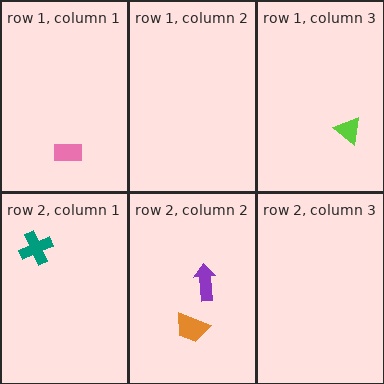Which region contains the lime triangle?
The row 1, column 3 region.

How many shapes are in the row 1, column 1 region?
1.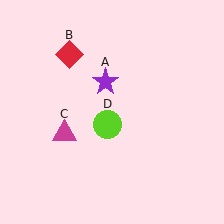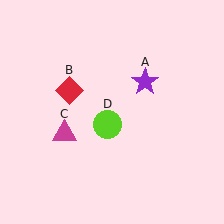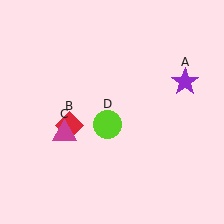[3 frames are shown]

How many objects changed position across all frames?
2 objects changed position: purple star (object A), red diamond (object B).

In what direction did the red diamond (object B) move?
The red diamond (object B) moved down.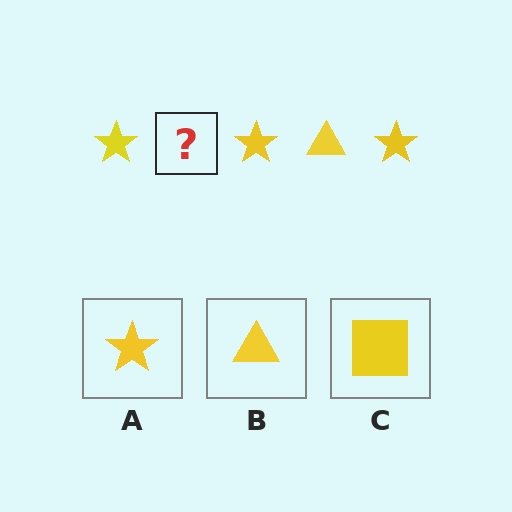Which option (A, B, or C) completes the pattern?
B.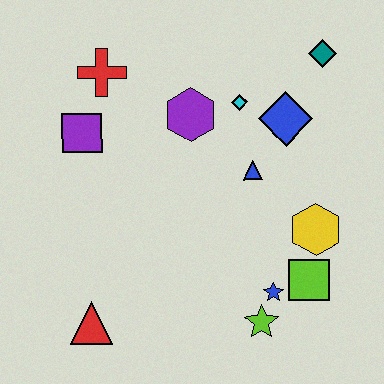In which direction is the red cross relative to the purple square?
The red cross is above the purple square.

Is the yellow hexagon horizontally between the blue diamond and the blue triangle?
No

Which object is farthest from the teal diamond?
The red triangle is farthest from the teal diamond.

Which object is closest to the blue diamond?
The cyan diamond is closest to the blue diamond.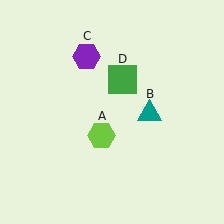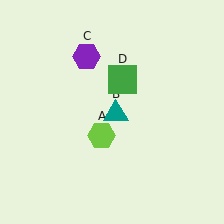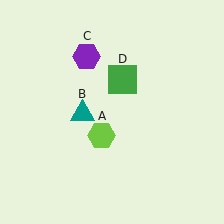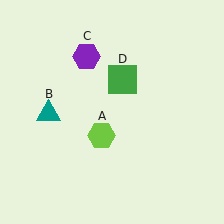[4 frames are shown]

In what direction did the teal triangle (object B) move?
The teal triangle (object B) moved left.